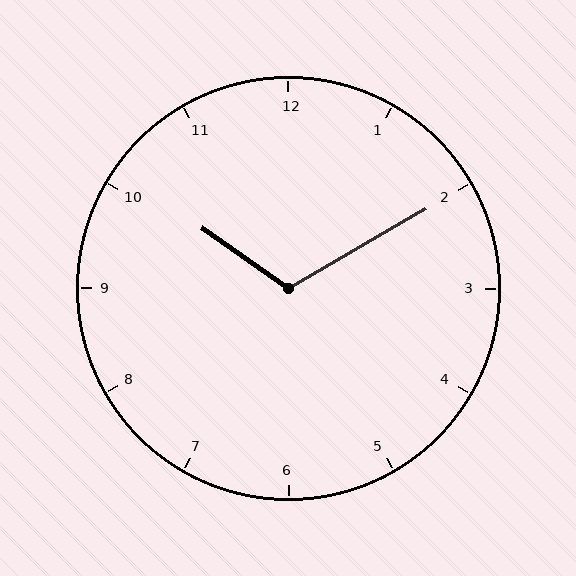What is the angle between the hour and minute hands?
Approximately 115 degrees.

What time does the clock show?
10:10.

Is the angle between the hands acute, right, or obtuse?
It is obtuse.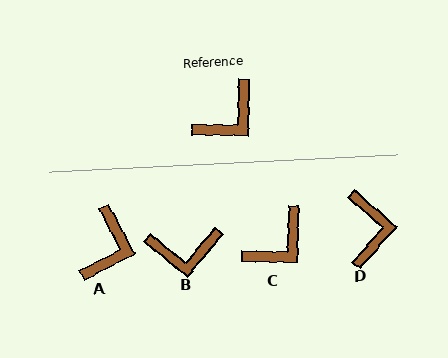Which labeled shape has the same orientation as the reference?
C.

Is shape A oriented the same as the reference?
No, it is off by about 29 degrees.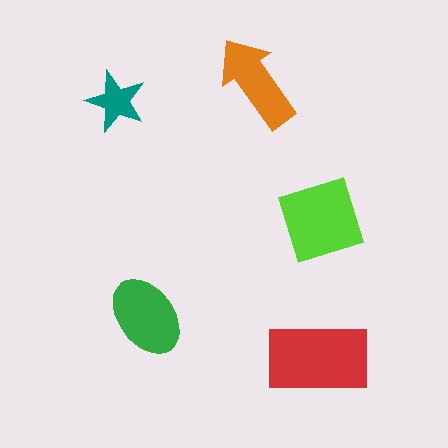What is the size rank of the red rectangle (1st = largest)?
1st.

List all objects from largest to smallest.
The red rectangle, the lime diamond, the green ellipse, the orange arrow, the teal star.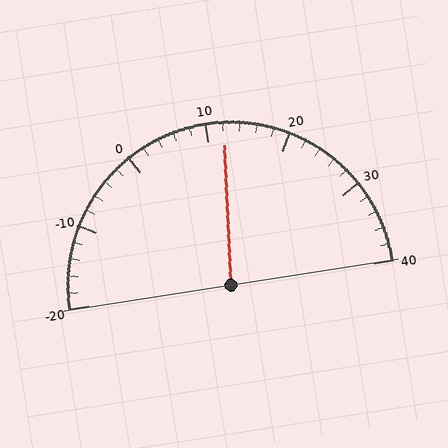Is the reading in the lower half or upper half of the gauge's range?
The reading is in the upper half of the range (-20 to 40).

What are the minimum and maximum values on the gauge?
The gauge ranges from -20 to 40.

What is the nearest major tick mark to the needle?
The nearest major tick mark is 10.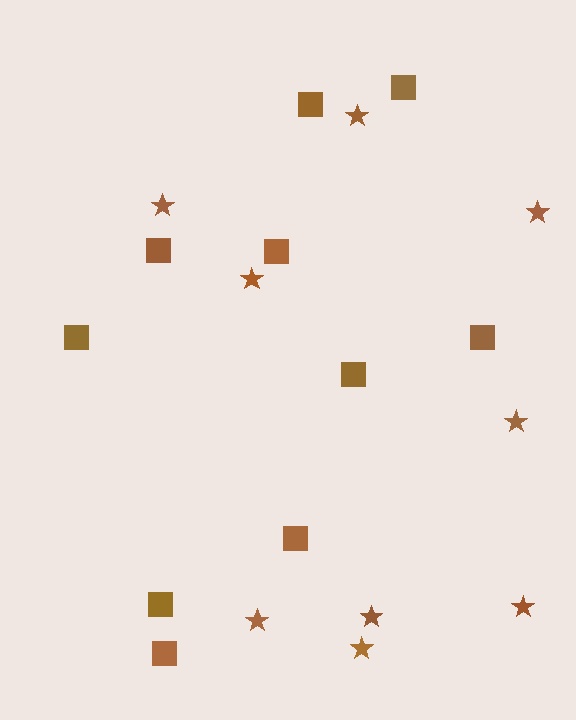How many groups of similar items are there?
There are 2 groups: one group of squares (10) and one group of stars (9).